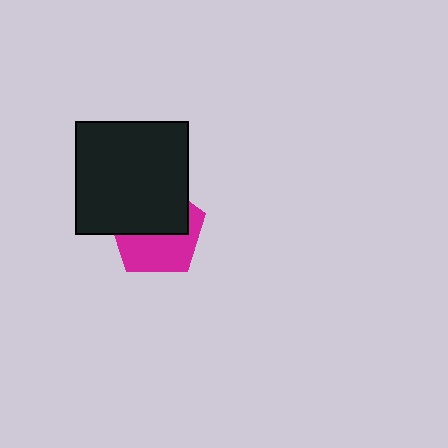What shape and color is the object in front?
The object in front is a black square.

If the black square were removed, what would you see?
You would see the complete magenta pentagon.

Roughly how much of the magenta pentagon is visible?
About half of it is visible (roughly 47%).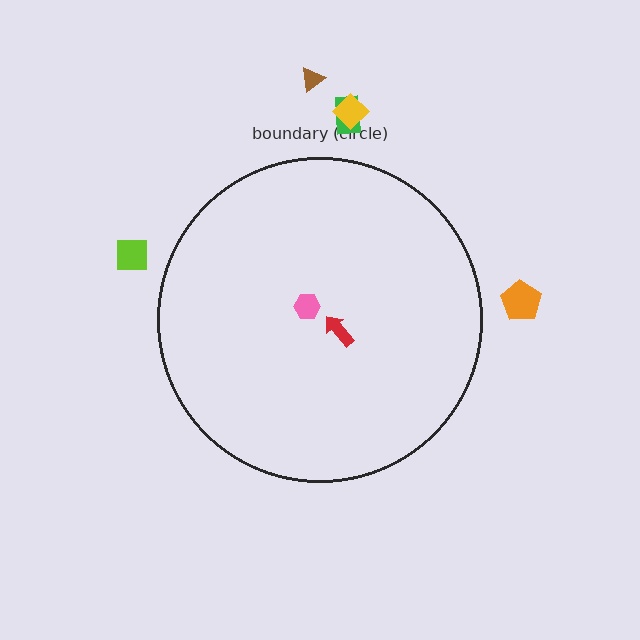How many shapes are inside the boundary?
2 inside, 5 outside.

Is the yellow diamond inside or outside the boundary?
Outside.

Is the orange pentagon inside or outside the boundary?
Outside.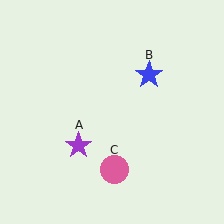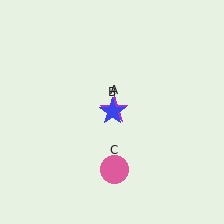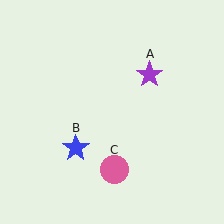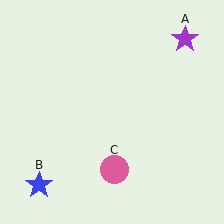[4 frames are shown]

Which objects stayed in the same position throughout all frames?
Pink circle (object C) remained stationary.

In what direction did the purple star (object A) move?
The purple star (object A) moved up and to the right.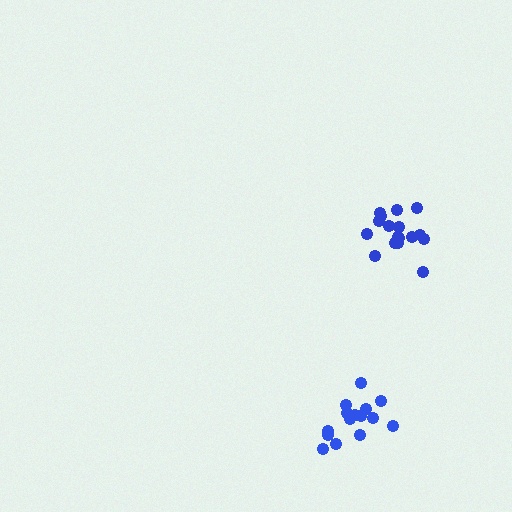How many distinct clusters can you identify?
There are 2 distinct clusters.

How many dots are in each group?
Group 1: 17 dots, Group 2: 15 dots (32 total).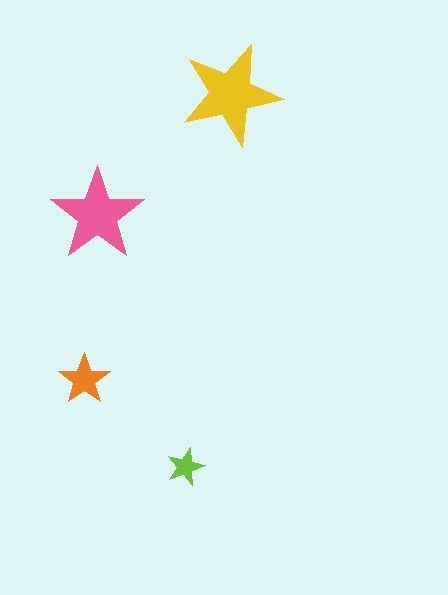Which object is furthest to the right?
The yellow star is rightmost.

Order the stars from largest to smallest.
the yellow one, the pink one, the orange one, the lime one.